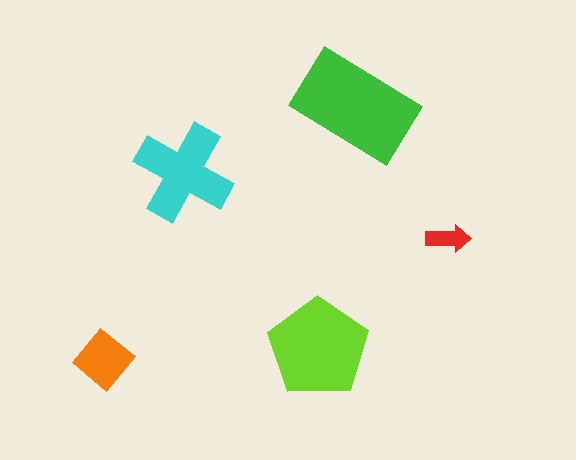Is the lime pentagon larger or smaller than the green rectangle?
Smaller.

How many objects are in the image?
There are 5 objects in the image.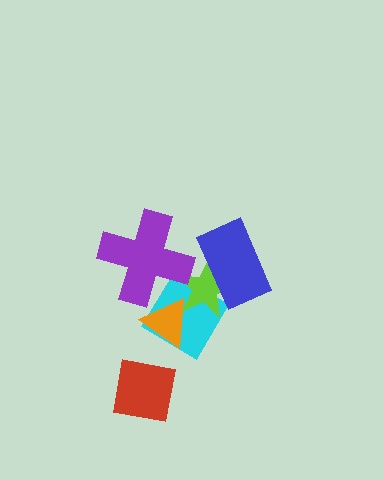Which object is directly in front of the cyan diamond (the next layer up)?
The lime star is directly in front of the cyan diamond.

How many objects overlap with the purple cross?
3 objects overlap with the purple cross.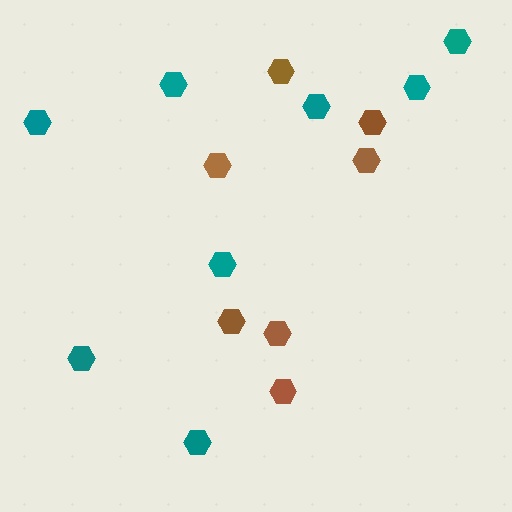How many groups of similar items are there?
There are 2 groups: one group of teal hexagons (8) and one group of brown hexagons (7).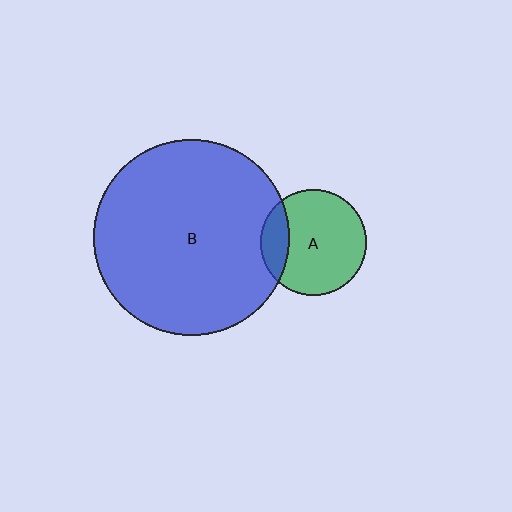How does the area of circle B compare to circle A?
Approximately 3.4 times.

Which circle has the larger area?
Circle B (blue).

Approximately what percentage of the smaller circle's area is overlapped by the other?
Approximately 20%.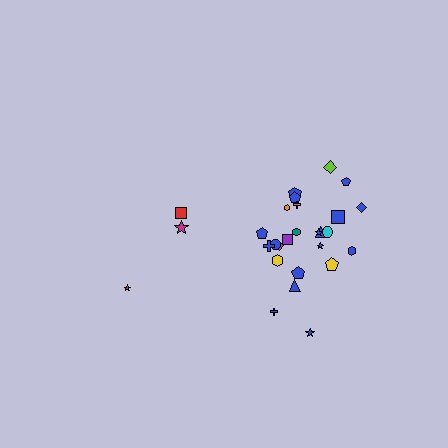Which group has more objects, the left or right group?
The right group.